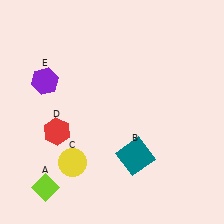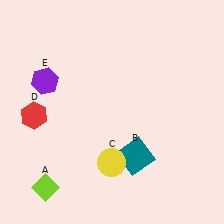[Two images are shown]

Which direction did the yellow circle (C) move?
The yellow circle (C) moved right.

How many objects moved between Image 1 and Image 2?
2 objects moved between the two images.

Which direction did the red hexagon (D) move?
The red hexagon (D) moved left.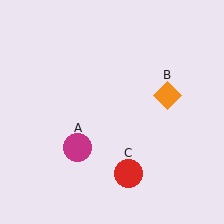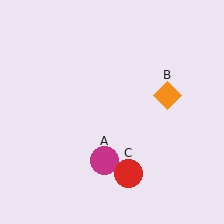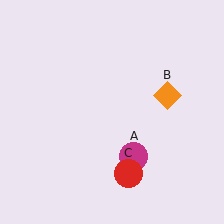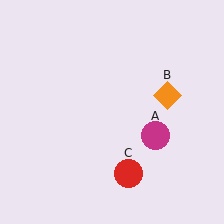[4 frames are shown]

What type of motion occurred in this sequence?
The magenta circle (object A) rotated counterclockwise around the center of the scene.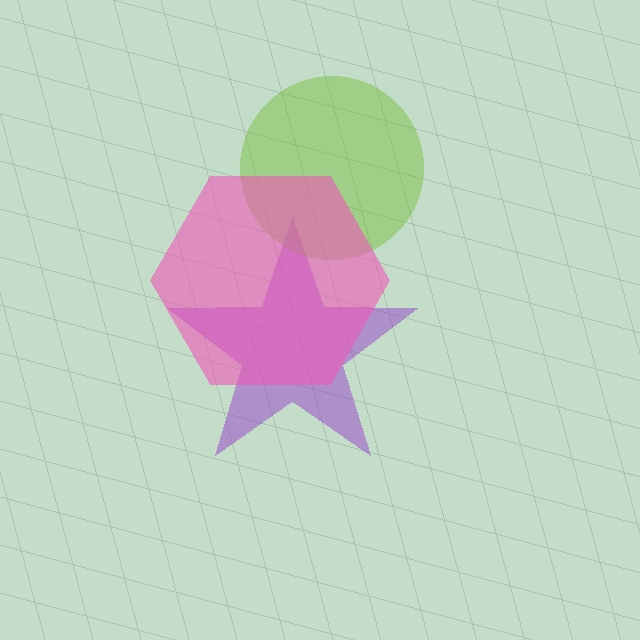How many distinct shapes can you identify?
There are 3 distinct shapes: a purple star, a lime circle, a pink hexagon.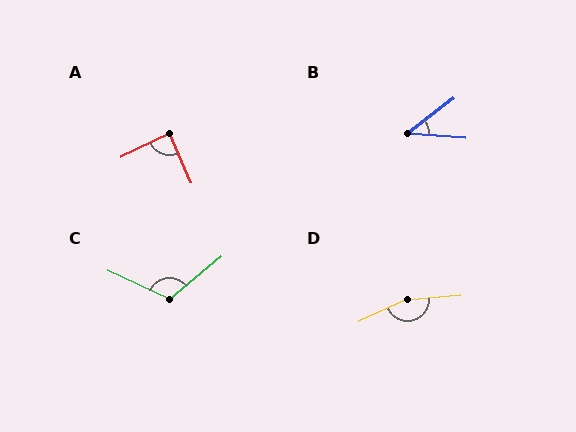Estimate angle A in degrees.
Approximately 88 degrees.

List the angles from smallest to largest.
B (42°), A (88°), C (116°), D (160°).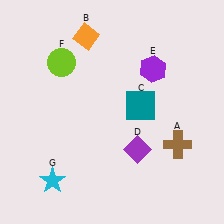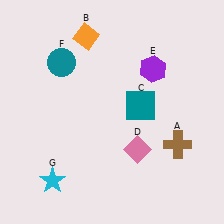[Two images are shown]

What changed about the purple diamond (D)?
In Image 1, D is purple. In Image 2, it changed to pink.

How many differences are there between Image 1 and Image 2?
There are 2 differences between the two images.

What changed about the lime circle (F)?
In Image 1, F is lime. In Image 2, it changed to teal.